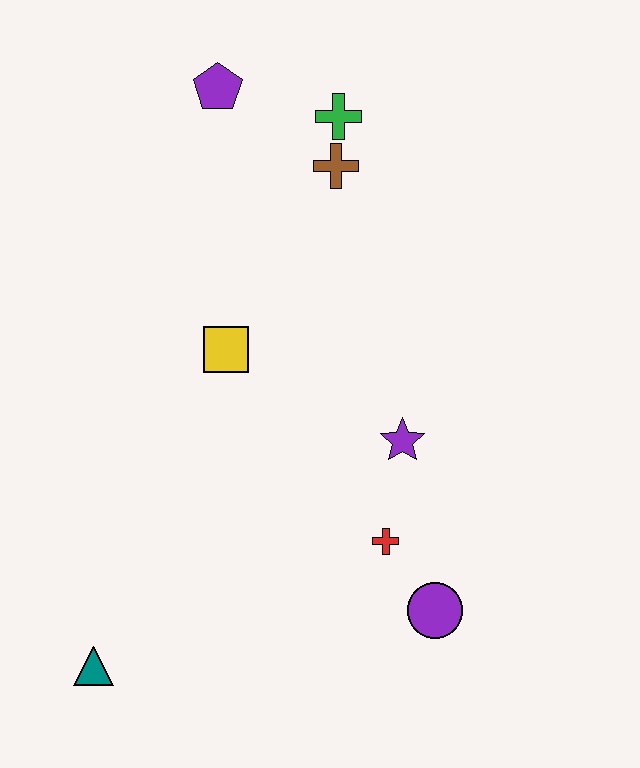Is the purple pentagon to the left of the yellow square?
Yes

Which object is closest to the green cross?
The brown cross is closest to the green cross.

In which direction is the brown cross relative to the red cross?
The brown cross is above the red cross.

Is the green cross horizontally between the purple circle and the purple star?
No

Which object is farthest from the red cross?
The purple pentagon is farthest from the red cross.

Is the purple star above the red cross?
Yes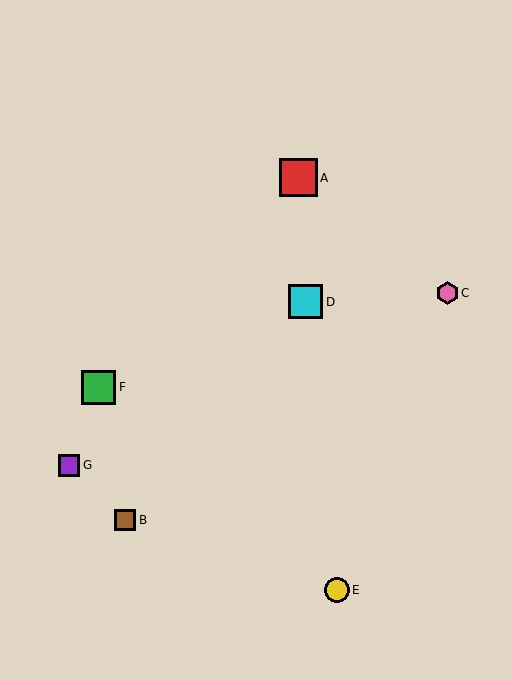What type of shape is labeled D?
Shape D is a cyan square.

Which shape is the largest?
The red square (labeled A) is the largest.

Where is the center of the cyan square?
The center of the cyan square is at (305, 302).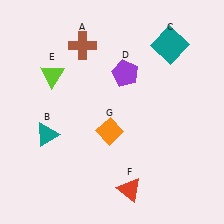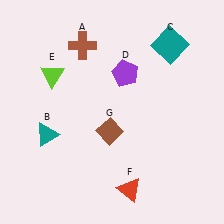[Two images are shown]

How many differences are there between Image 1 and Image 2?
There is 1 difference between the two images.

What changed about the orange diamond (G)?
In Image 1, G is orange. In Image 2, it changed to brown.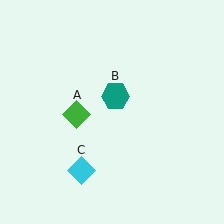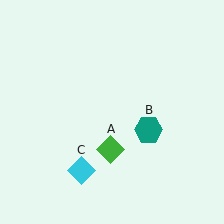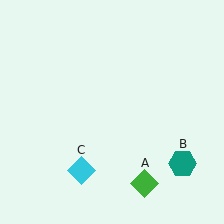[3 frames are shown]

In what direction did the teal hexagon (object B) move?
The teal hexagon (object B) moved down and to the right.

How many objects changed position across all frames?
2 objects changed position: green diamond (object A), teal hexagon (object B).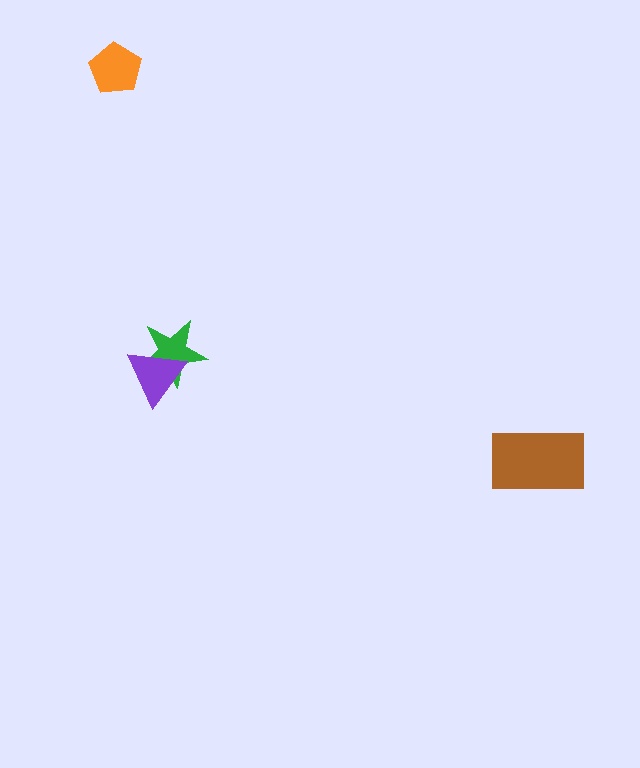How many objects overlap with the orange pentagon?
0 objects overlap with the orange pentagon.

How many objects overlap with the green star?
1 object overlaps with the green star.